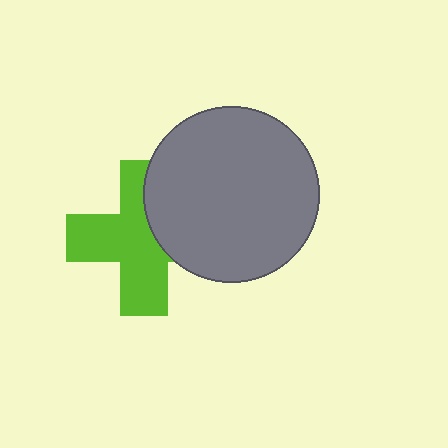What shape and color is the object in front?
The object in front is a gray circle.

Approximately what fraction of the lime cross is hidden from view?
Roughly 34% of the lime cross is hidden behind the gray circle.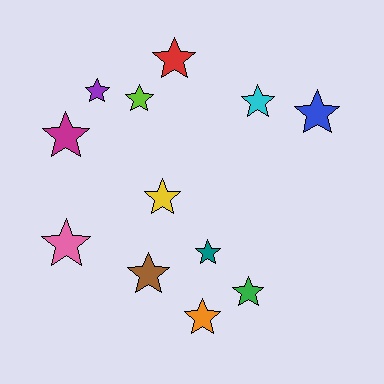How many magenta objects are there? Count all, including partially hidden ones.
There is 1 magenta object.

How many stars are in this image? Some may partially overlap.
There are 12 stars.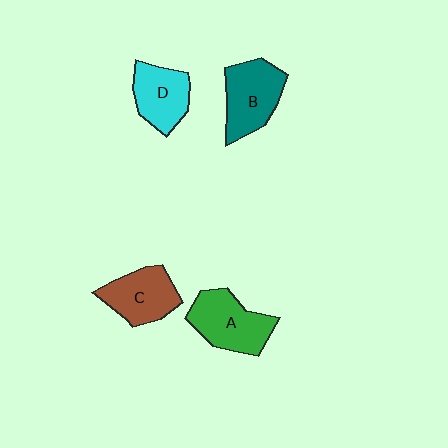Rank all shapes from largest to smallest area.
From largest to smallest: A (green), B (teal), C (brown), D (cyan).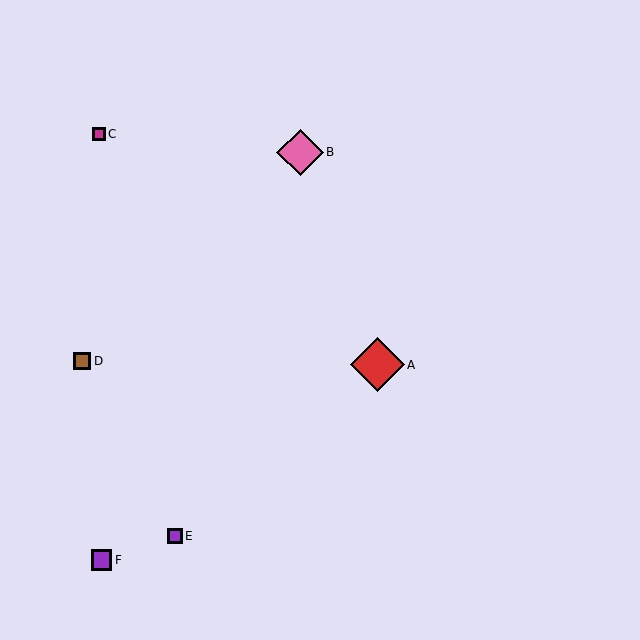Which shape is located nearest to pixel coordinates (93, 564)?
The purple square (labeled F) at (102, 560) is nearest to that location.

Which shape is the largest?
The red diamond (labeled A) is the largest.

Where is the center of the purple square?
The center of the purple square is at (102, 560).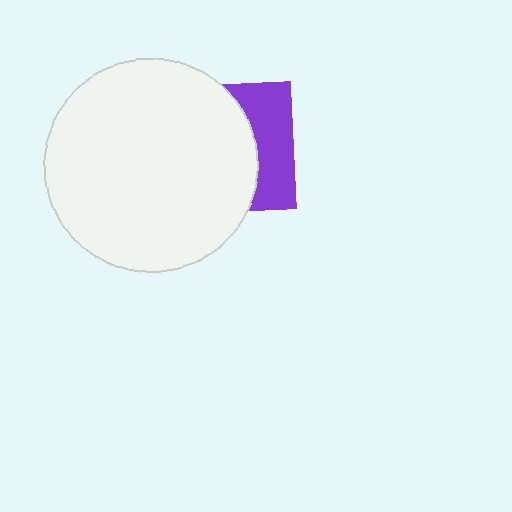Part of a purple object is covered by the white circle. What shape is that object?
It is a square.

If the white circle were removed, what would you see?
You would see the complete purple square.